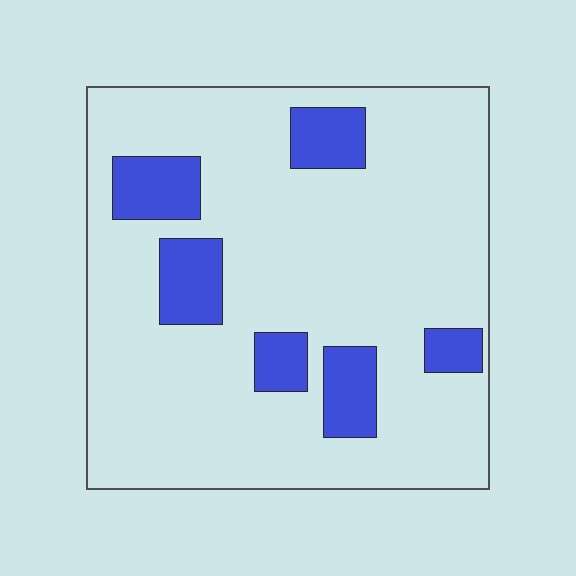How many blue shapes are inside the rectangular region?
6.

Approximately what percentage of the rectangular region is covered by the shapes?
Approximately 15%.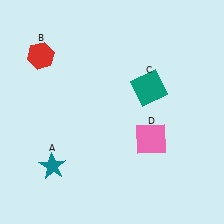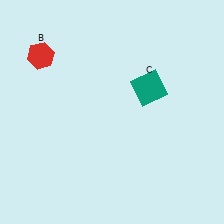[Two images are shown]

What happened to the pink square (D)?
The pink square (D) was removed in Image 2. It was in the bottom-right area of Image 1.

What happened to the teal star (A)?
The teal star (A) was removed in Image 2. It was in the bottom-left area of Image 1.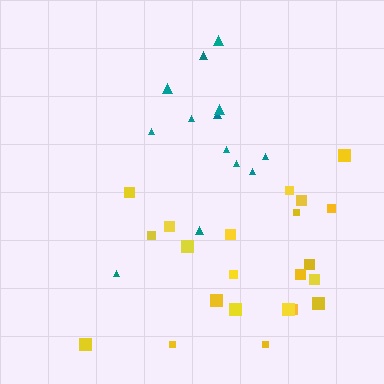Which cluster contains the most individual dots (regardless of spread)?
Yellow (22).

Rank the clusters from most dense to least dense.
yellow, teal.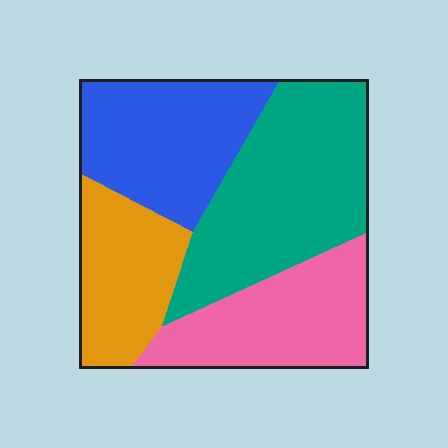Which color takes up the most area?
Teal, at roughly 35%.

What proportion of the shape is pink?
Pink takes up about one quarter (1/4) of the shape.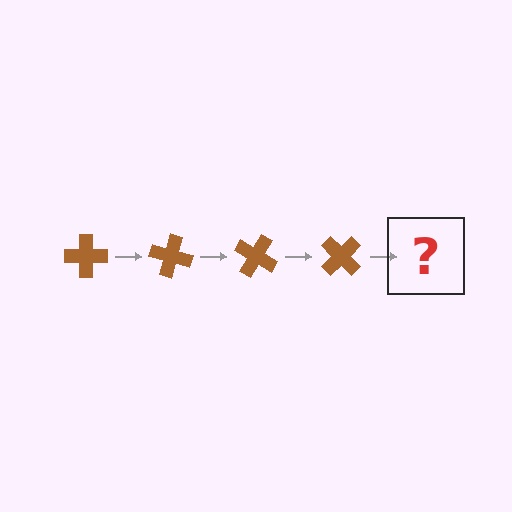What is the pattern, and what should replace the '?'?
The pattern is that the cross rotates 15 degrees each step. The '?' should be a brown cross rotated 60 degrees.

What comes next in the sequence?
The next element should be a brown cross rotated 60 degrees.